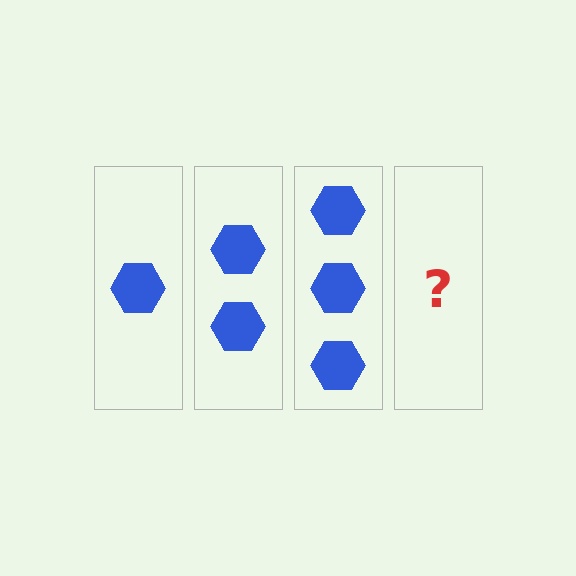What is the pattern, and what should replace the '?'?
The pattern is that each step adds one more hexagon. The '?' should be 4 hexagons.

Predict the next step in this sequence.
The next step is 4 hexagons.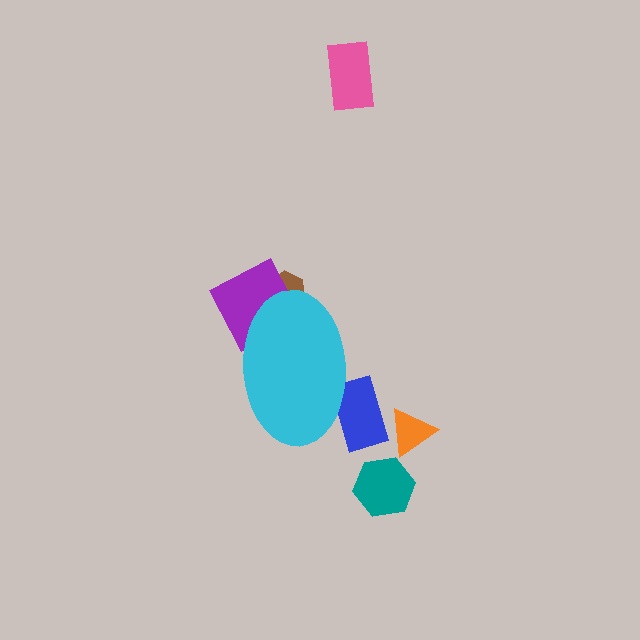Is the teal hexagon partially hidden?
No, the teal hexagon is fully visible.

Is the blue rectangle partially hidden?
Yes, the blue rectangle is partially hidden behind the cyan ellipse.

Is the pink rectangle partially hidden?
No, the pink rectangle is fully visible.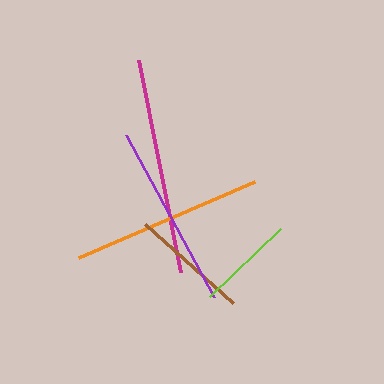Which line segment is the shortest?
The lime line is the shortest at approximately 98 pixels.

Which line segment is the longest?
The magenta line is the longest at approximately 217 pixels.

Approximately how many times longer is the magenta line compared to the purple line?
The magenta line is approximately 1.2 times the length of the purple line.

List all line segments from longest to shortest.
From longest to shortest: magenta, orange, purple, brown, lime.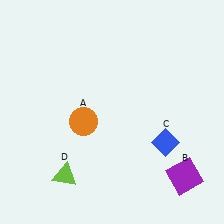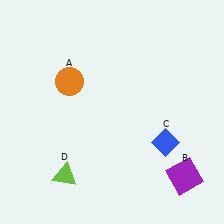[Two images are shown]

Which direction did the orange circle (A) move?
The orange circle (A) moved up.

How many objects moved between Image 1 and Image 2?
1 object moved between the two images.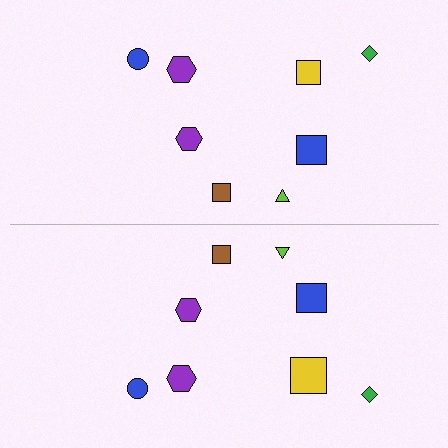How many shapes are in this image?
There are 16 shapes in this image.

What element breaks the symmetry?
The yellow square on the bottom side has a different size than its mirror counterpart.